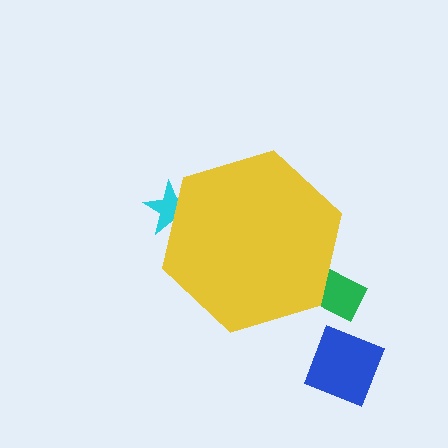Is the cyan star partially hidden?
Yes, the cyan star is partially hidden behind the yellow hexagon.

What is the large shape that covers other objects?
A yellow hexagon.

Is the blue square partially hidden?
No, the blue square is fully visible.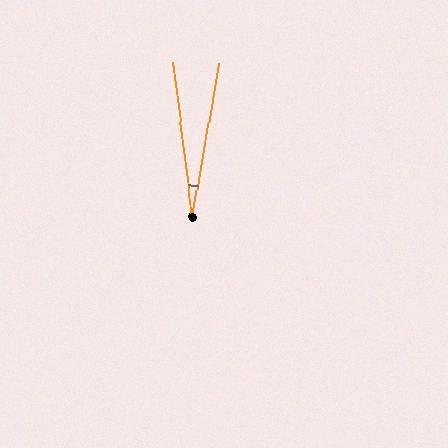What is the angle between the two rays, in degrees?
Approximately 17 degrees.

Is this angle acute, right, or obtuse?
It is acute.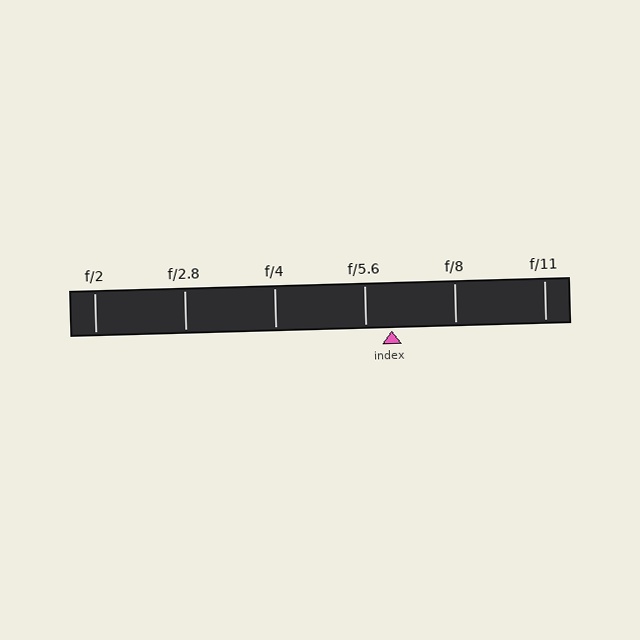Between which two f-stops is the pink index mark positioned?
The index mark is between f/5.6 and f/8.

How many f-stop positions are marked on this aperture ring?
There are 6 f-stop positions marked.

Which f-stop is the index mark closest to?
The index mark is closest to f/5.6.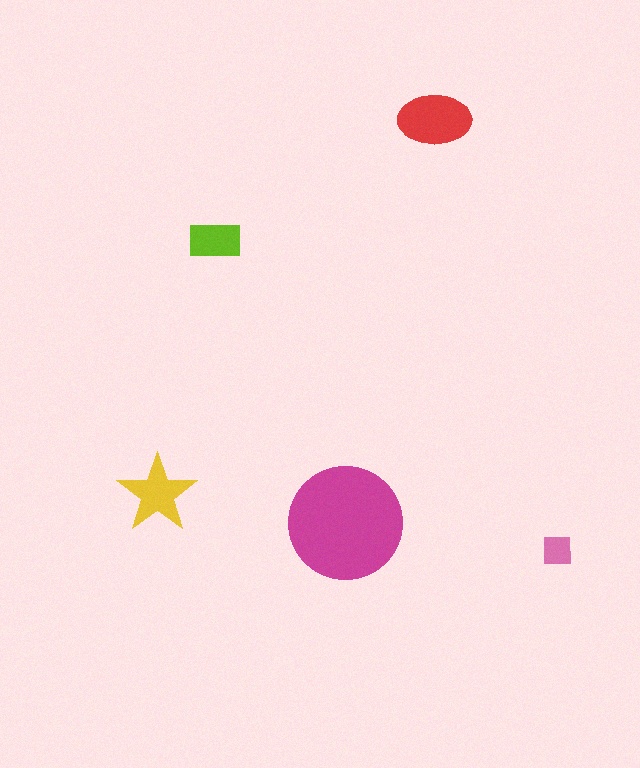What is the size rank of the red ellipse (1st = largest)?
2nd.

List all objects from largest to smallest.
The magenta circle, the red ellipse, the yellow star, the lime rectangle, the pink square.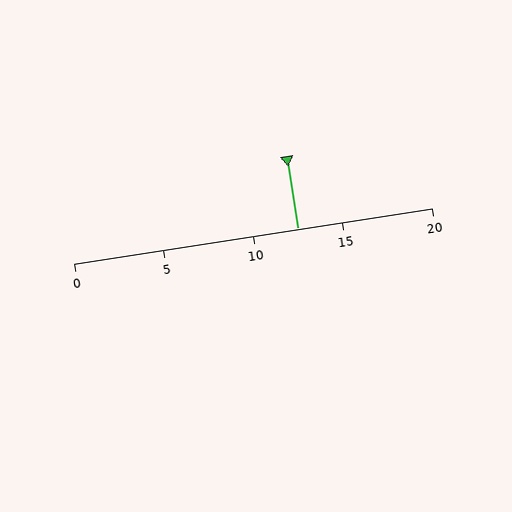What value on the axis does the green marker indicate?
The marker indicates approximately 12.5.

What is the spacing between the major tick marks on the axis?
The major ticks are spaced 5 apart.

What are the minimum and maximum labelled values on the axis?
The axis runs from 0 to 20.